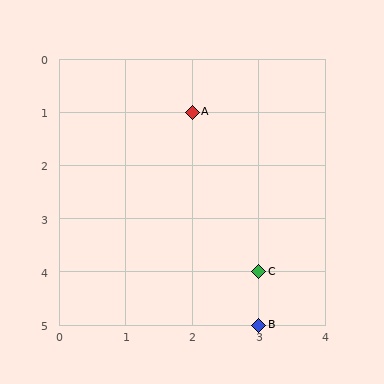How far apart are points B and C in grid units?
Points B and C are 1 row apart.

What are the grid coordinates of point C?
Point C is at grid coordinates (3, 4).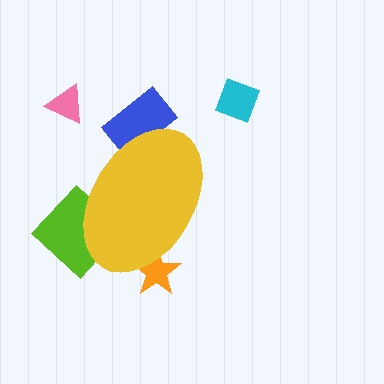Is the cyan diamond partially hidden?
No, the cyan diamond is fully visible.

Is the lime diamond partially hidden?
Yes, the lime diamond is partially hidden behind the yellow ellipse.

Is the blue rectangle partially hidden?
Yes, the blue rectangle is partially hidden behind the yellow ellipse.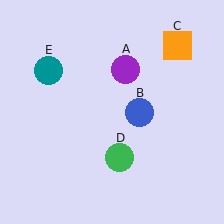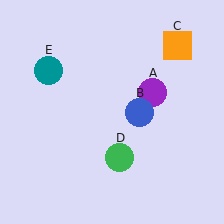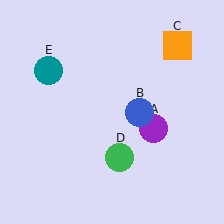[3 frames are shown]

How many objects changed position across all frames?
1 object changed position: purple circle (object A).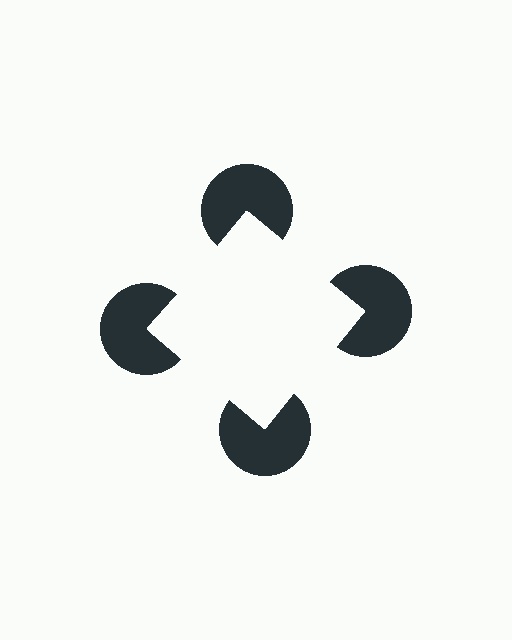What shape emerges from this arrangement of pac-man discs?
An illusory square — its edges are inferred from the aligned wedge cuts in the pac-man discs, not physically drawn.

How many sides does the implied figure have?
4 sides.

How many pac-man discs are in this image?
There are 4 — one at each vertex of the illusory square.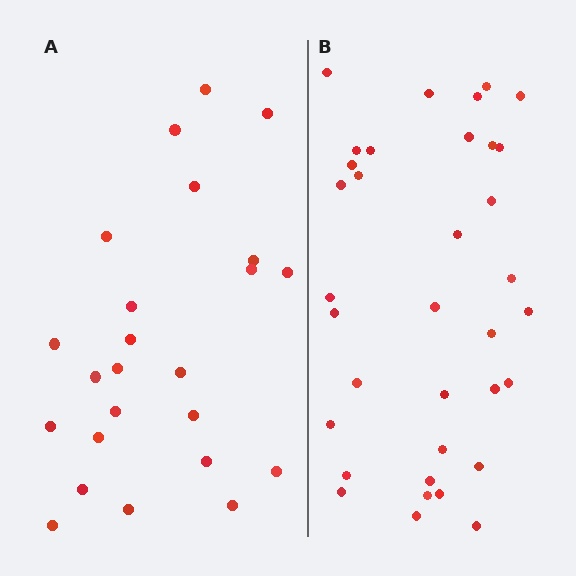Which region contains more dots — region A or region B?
Region B (the right region) has more dots.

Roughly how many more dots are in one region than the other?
Region B has roughly 12 or so more dots than region A.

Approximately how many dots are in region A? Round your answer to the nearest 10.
About 20 dots. (The exact count is 24, which rounds to 20.)